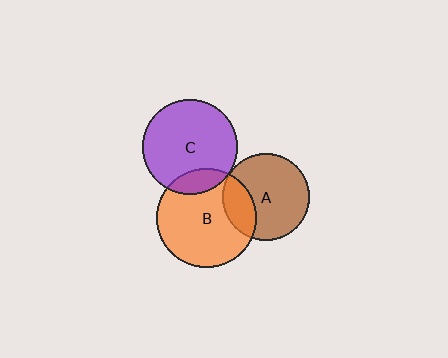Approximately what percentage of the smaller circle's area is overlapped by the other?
Approximately 15%.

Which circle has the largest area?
Circle B (orange).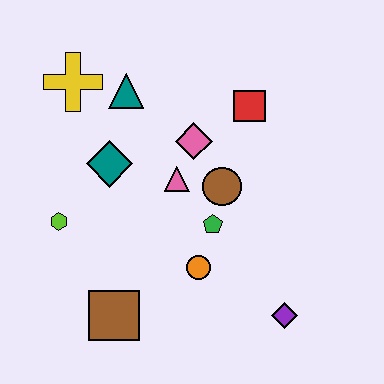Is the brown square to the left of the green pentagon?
Yes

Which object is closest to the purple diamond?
The orange circle is closest to the purple diamond.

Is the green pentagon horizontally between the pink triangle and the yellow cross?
No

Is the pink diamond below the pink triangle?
No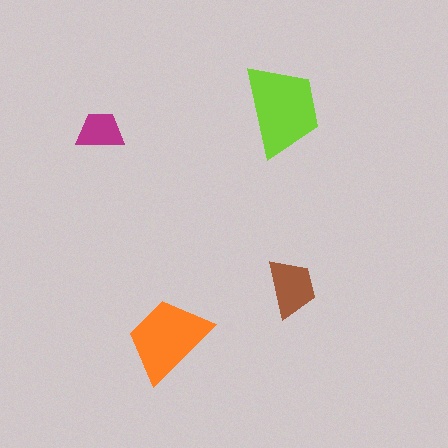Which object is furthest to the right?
The brown trapezoid is rightmost.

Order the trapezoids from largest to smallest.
the lime one, the orange one, the brown one, the magenta one.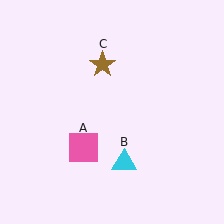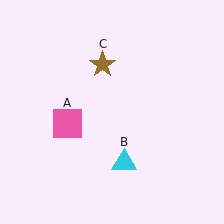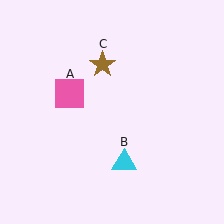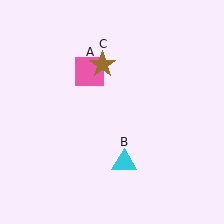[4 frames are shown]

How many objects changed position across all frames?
1 object changed position: pink square (object A).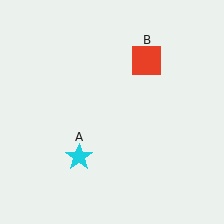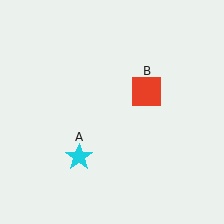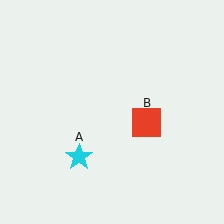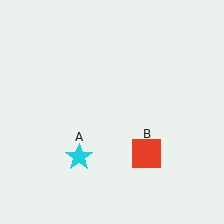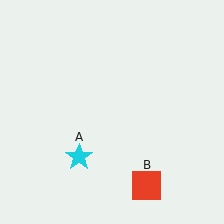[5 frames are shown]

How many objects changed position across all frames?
1 object changed position: red square (object B).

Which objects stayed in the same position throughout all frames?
Cyan star (object A) remained stationary.